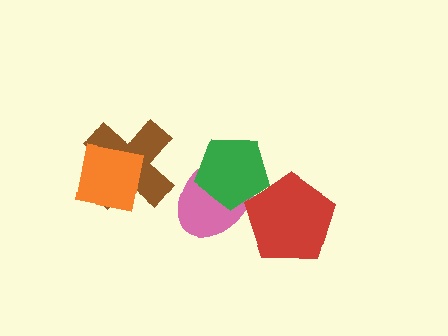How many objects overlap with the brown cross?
1 object overlaps with the brown cross.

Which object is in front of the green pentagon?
The red pentagon is in front of the green pentagon.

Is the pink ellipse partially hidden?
Yes, it is partially covered by another shape.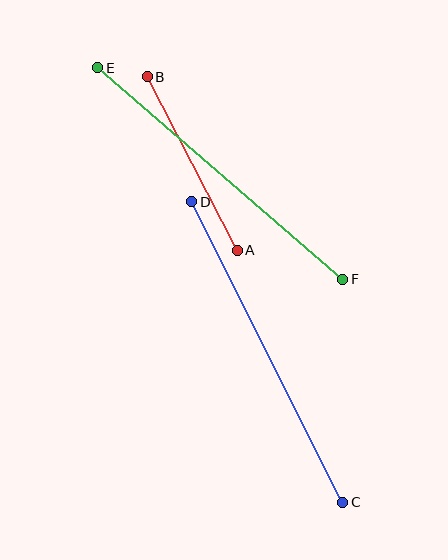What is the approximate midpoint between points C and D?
The midpoint is at approximately (267, 352) pixels.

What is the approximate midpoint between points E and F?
The midpoint is at approximately (220, 174) pixels.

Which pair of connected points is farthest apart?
Points C and D are farthest apart.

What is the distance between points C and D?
The distance is approximately 336 pixels.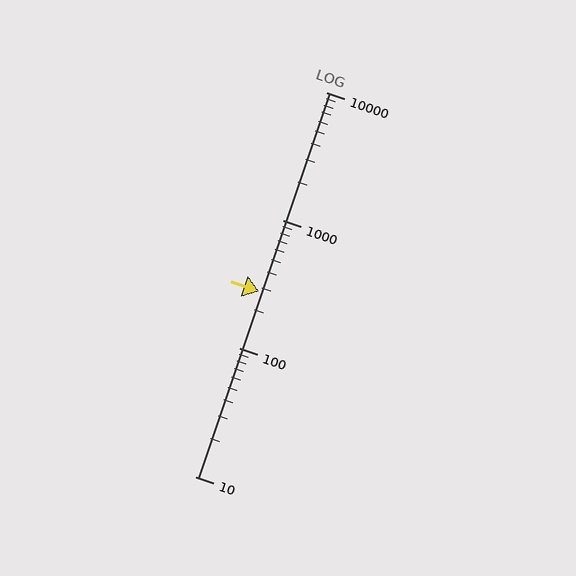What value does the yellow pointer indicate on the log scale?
The pointer indicates approximately 280.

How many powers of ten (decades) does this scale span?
The scale spans 3 decades, from 10 to 10000.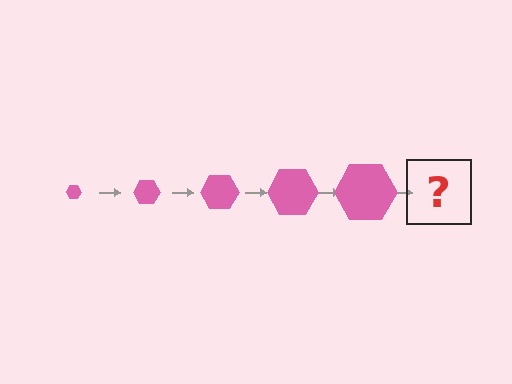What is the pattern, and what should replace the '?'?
The pattern is that the hexagon gets progressively larger each step. The '?' should be a pink hexagon, larger than the previous one.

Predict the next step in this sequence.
The next step is a pink hexagon, larger than the previous one.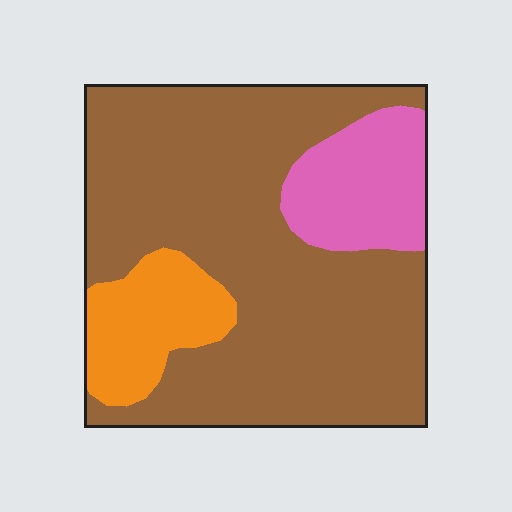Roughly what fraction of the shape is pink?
Pink covers around 15% of the shape.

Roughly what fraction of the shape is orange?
Orange takes up less than a quarter of the shape.